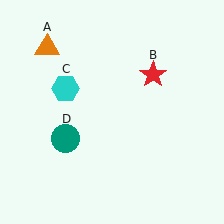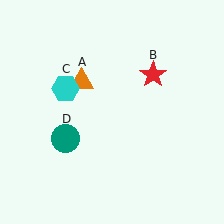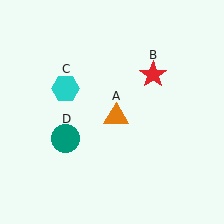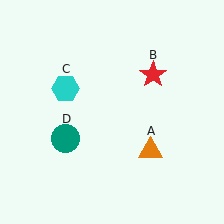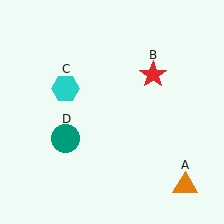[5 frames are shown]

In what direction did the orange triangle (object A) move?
The orange triangle (object A) moved down and to the right.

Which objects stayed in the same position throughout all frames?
Red star (object B) and cyan hexagon (object C) and teal circle (object D) remained stationary.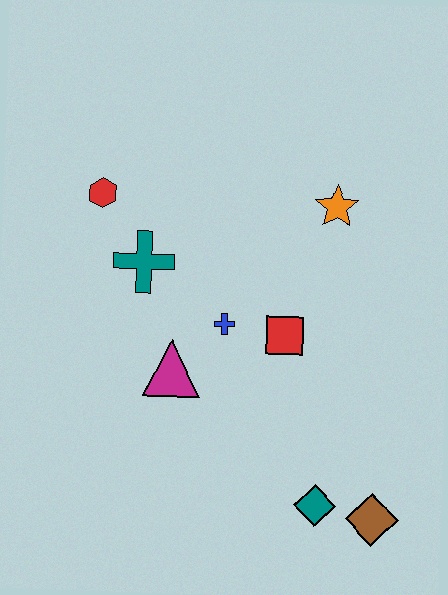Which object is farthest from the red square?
The red hexagon is farthest from the red square.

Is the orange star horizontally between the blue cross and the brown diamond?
Yes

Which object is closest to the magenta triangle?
The blue cross is closest to the magenta triangle.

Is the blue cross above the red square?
Yes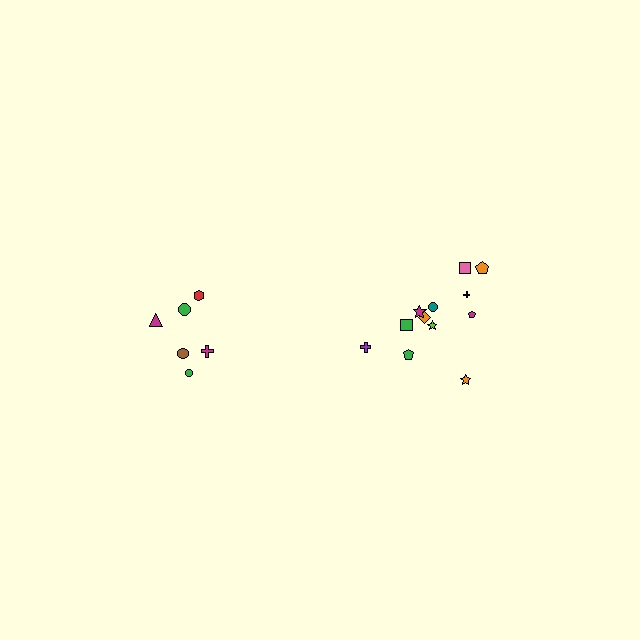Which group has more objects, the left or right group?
The right group.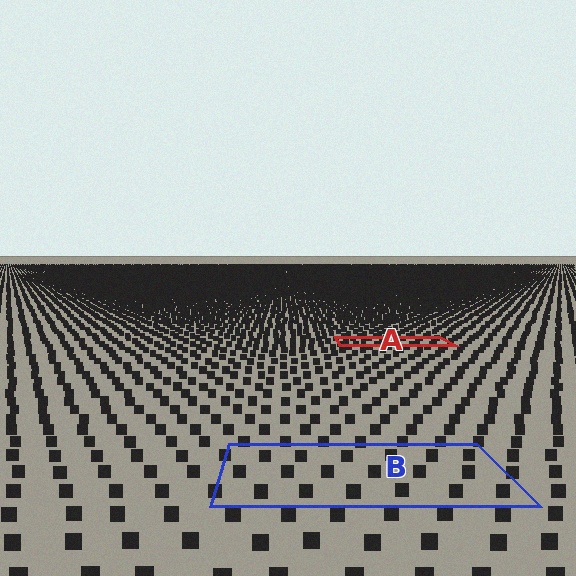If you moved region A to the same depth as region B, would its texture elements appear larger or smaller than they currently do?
They would appear larger. At a closer depth, the same texture elements are projected at a bigger on-screen size.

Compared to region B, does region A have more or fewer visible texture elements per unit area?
Region A has more texture elements per unit area — they are packed more densely because it is farther away.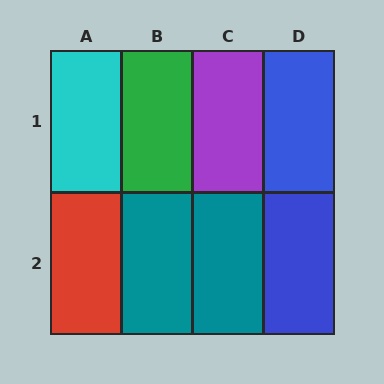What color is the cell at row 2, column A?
Red.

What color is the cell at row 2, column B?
Teal.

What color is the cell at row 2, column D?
Blue.